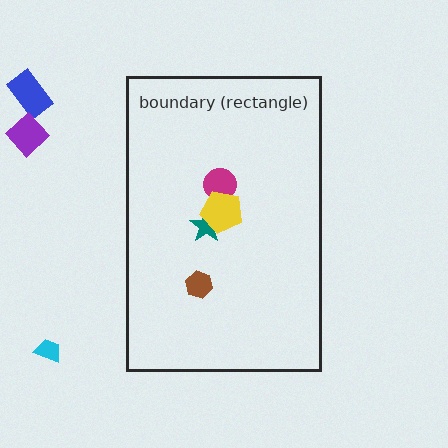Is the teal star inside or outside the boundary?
Inside.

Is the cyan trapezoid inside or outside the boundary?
Outside.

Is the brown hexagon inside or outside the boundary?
Inside.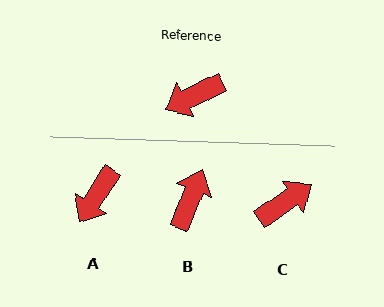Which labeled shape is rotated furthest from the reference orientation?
C, about 172 degrees away.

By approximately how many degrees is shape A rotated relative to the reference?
Approximately 31 degrees counter-clockwise.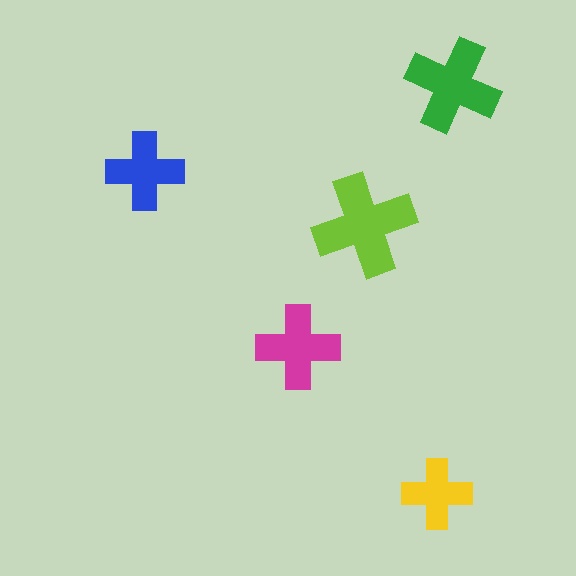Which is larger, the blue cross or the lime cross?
The lime one.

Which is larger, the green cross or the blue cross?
The green one.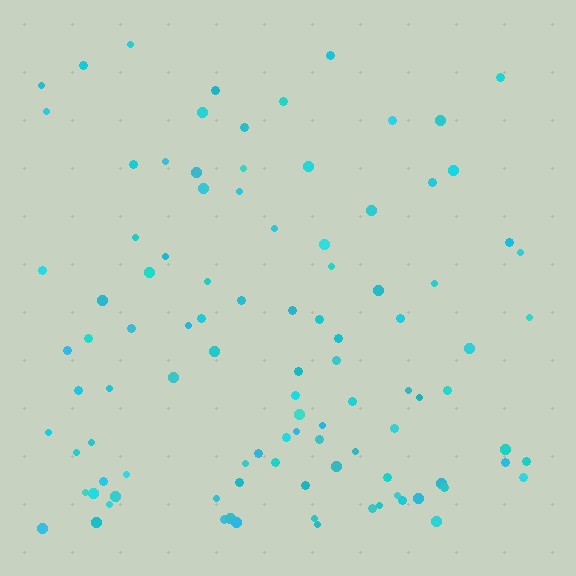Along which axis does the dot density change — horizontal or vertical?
Vertical.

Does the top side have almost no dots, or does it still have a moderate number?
Still a moderate number, just noticeably fewer than the bottom.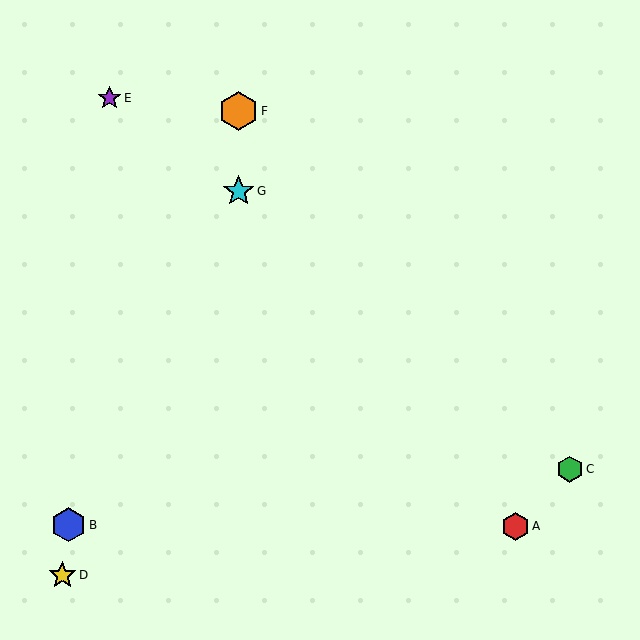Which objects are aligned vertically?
Objects F, G are aligned vertically.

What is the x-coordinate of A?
Object A is at x≈515.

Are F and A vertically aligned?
No, F is at x≈239 and A is at x≈515.